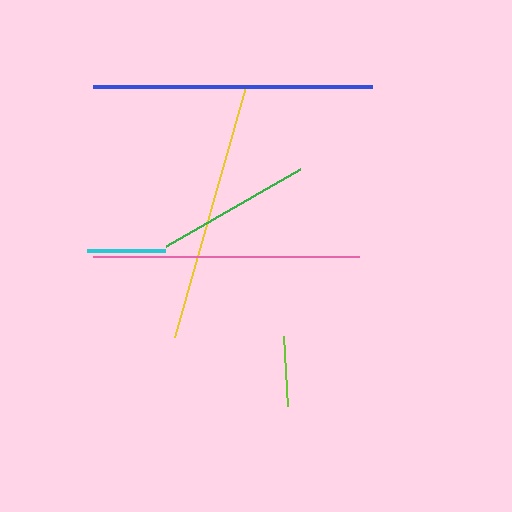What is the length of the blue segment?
The blue segment is approximately 279 pixels long.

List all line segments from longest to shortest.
From longest to shortest: blue, pink, yellow, green, cyan, lime.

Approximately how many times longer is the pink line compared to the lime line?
The pink line is approximately 3.8 times the length of the lime line.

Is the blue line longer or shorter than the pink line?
The blue line is longer than the pink line.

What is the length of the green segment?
The green segment is approximately 155 pixels long.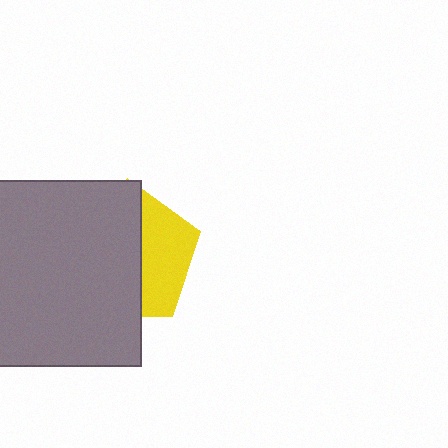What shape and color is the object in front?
The object in front is a gray rectangle.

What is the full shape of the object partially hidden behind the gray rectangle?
The partially hidden object is a yellow pentagon.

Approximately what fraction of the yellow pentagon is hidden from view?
Roughly 63% of the yellow pentagon is hidden behind the gray rectangle.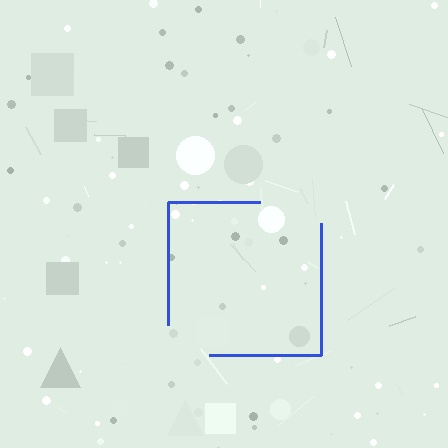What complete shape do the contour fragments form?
The contour fragments form a square.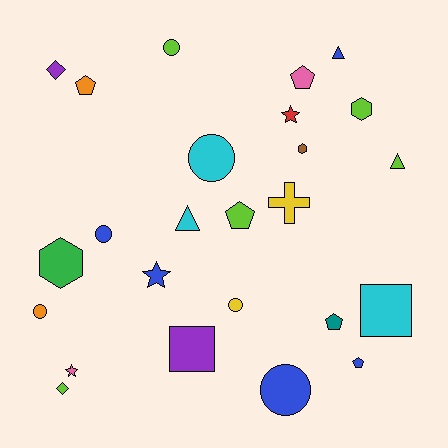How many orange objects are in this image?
There are 2 orange objects.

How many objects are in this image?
There are 25 objects.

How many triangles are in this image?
There are 3 triangles.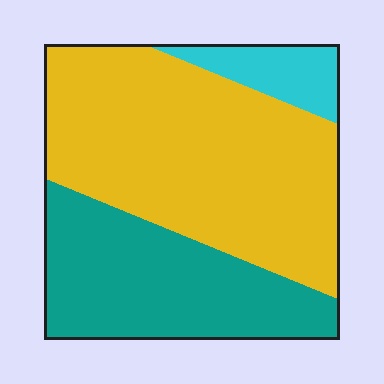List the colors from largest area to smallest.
From largest to smallest: yellow, teal, cyan.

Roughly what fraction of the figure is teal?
Teal covers around 35% of the figure.